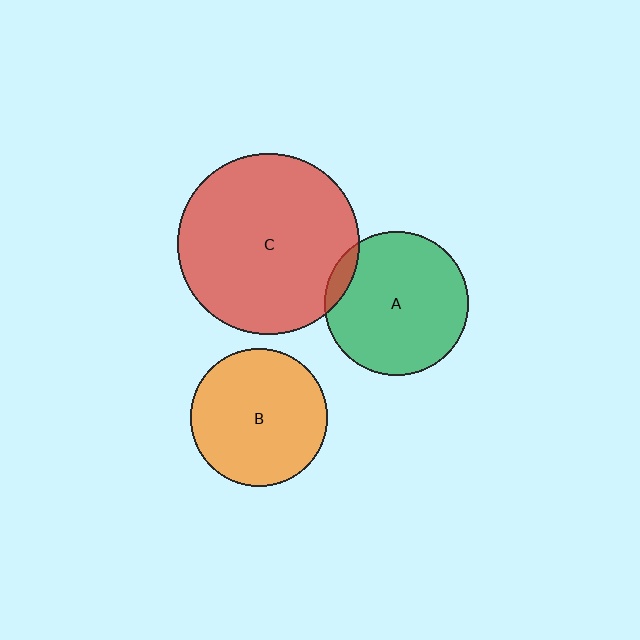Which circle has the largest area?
Circle C (red).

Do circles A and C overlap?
Yes.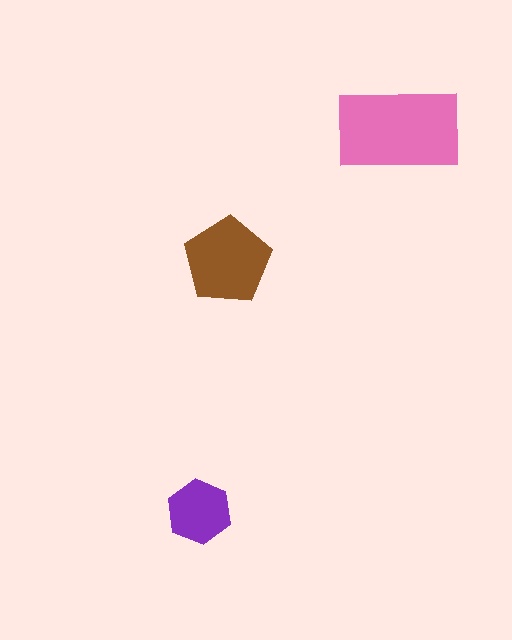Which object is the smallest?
The purple hexagon.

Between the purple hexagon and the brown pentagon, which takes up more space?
The brown pentagon.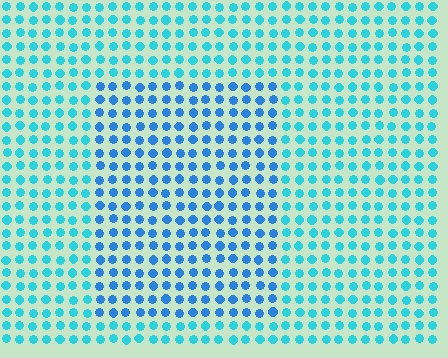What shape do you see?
I see a rectangle.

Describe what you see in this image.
The image is filled with small cyan elements in a uniform arrangement. A rectangle-shaped region is visible where the elements are tinted to a slightly different hue, forming a subtle color boundary.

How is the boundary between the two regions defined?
The boundary is defined purely by a slight shift in hue (about 27 degrees). Spacing, size, and orientation are identical on both sides.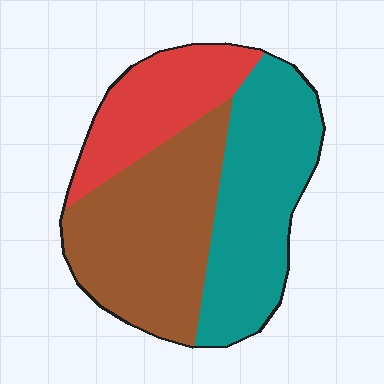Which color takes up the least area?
Red, at roughly 25%.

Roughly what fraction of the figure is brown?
Brown covers 40% of the figure.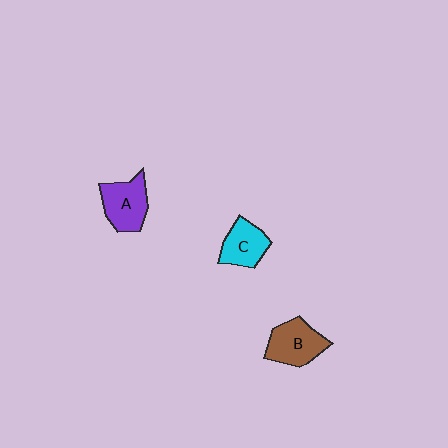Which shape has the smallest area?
Shape C (cyan).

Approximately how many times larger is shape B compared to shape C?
Approximately 1.2 times.